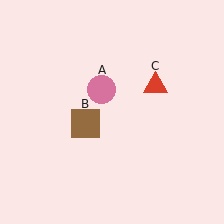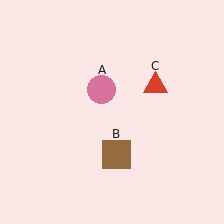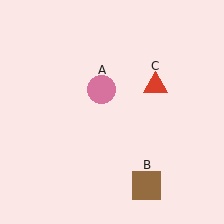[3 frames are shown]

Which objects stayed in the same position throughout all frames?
Pink circle (object A) and red triangle (object C) remained stationary.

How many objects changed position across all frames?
1 object changed position: brown square (object B).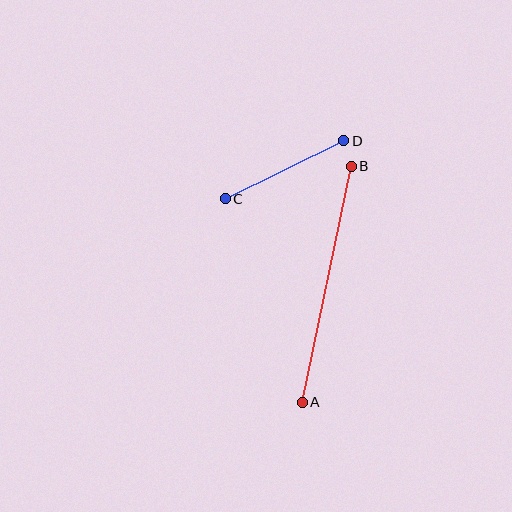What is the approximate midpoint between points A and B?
The midpoint is at approximately (327, 284) pixels.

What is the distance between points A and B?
The distance is approximately 241 pixels.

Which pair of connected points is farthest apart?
Points A and B are farthest apart.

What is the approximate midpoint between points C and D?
The midpoint is at approximately (284, 170) pixels.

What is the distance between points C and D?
The distance is approximately 132 pixels.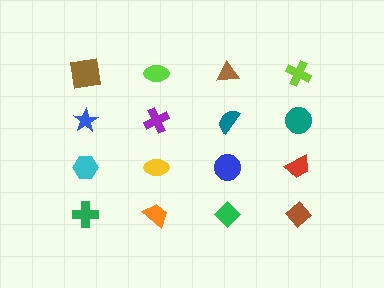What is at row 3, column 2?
A yellow ellipse.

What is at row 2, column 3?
A teal semicircle.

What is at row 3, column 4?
A red trapezoid.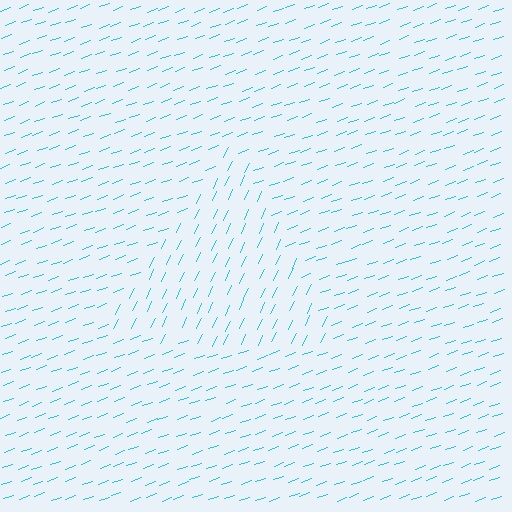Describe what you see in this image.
The image is filled with small cyan line segments. A triangle region in the image has lines oriented differently from the surrounding lines, creating a visible texture boundary.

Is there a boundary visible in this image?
Yes, there is a texture boundary formed by a change in line orientation.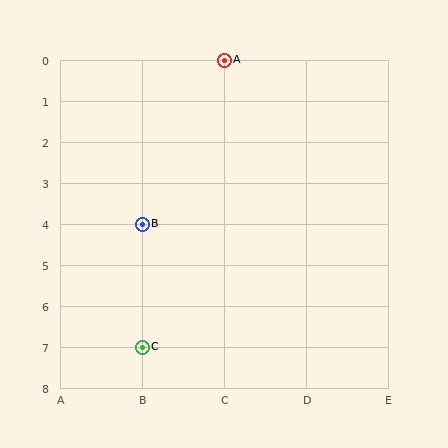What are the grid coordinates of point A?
Point A is at grid coordinates (C, 0).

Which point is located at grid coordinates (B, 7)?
Point C is at (B, 7).